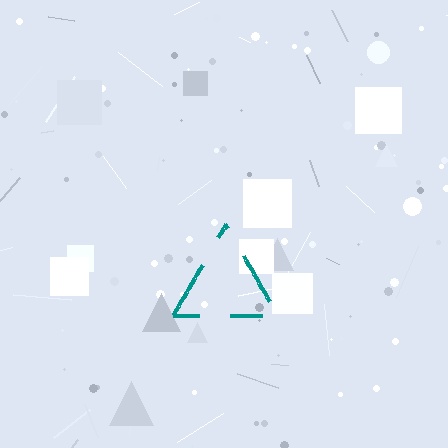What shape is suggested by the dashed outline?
The dashed outline suggests a triangle.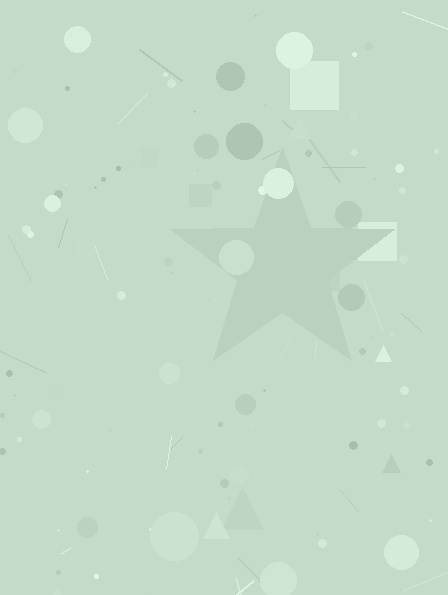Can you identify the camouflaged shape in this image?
The camouflaged shape is a star.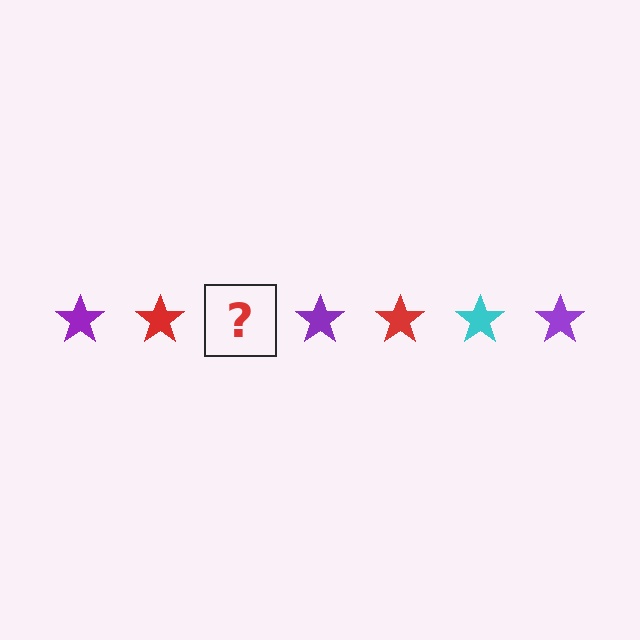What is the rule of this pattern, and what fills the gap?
The rule is that the pattern cycles through purple, red, cyan stars. The gap should be filled with a cyan star.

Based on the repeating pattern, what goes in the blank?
The blank should be a cyan star.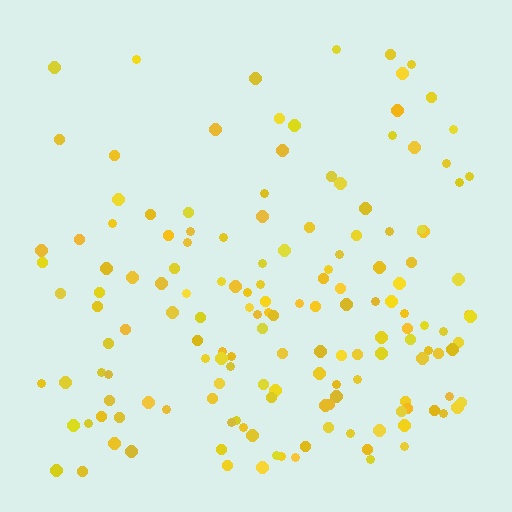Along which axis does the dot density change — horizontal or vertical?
Vertical.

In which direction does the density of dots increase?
From top to bottom, with the bottom side densest.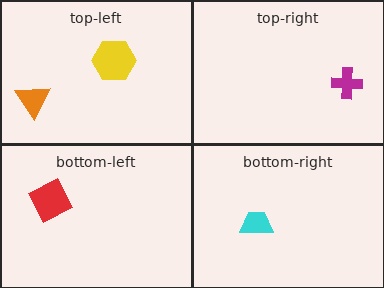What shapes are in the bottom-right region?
The cyan trapezoid.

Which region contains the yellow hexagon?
The top-left region.